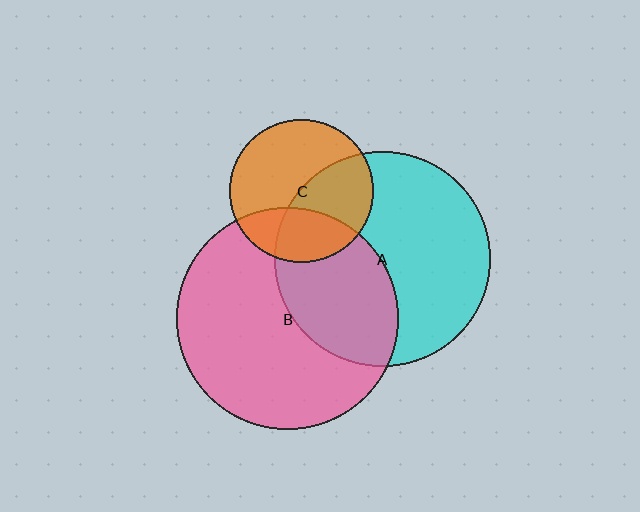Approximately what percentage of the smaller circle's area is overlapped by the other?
Approximately 40%.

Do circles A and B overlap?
Yes.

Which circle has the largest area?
Circle B (pink).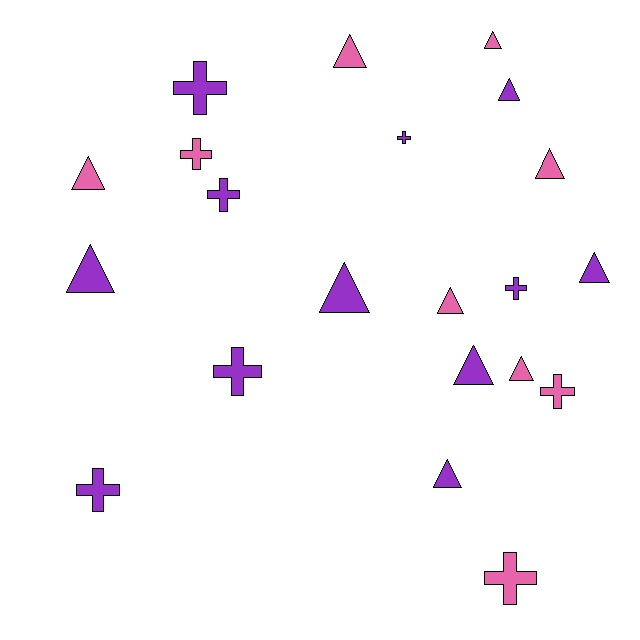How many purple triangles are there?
There are 6 purple triangles.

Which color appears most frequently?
Purple, with 12 objects.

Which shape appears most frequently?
Triangle, with 12 objects.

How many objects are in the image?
There are 21 objects.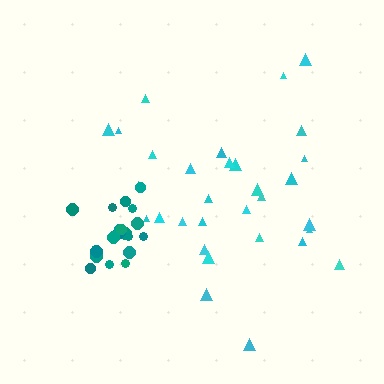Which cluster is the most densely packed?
Teal.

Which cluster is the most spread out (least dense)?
Cyan.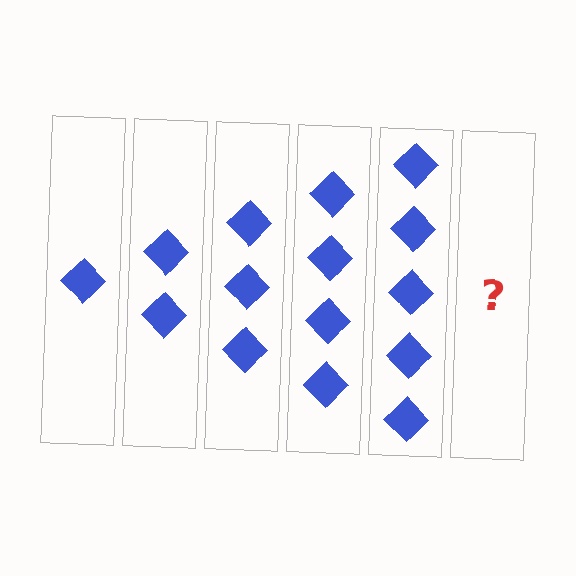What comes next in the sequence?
The next element should be 6 diamonds.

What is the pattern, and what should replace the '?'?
The pattern is that each step adds one more diamond. The '?' should be 6 diamonds.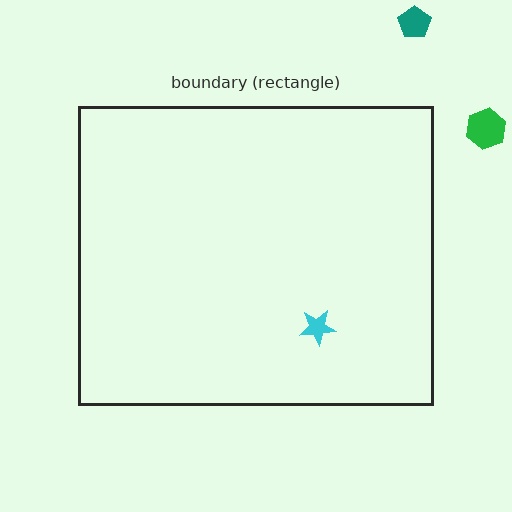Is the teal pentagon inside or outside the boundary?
Outside.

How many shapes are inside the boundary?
1 inside, 2 outside.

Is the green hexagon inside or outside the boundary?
Outside.